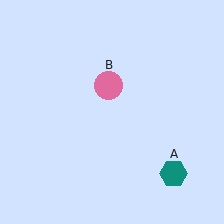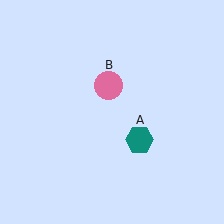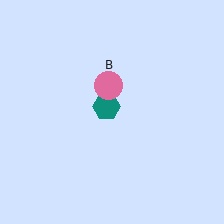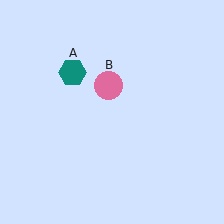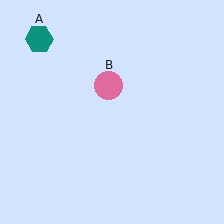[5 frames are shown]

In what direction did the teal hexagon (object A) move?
The teal hexagon (object A) moved up and to the left.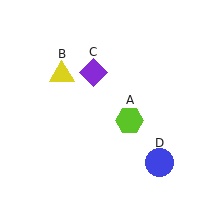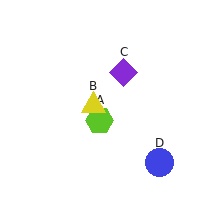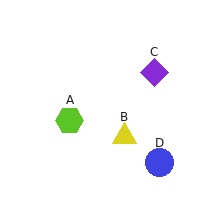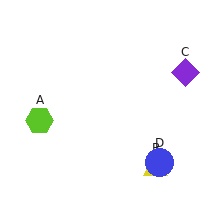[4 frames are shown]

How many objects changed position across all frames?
3 objects changed position: lime hexagon (object A), yellow triangle (object B), purple diamond (object C).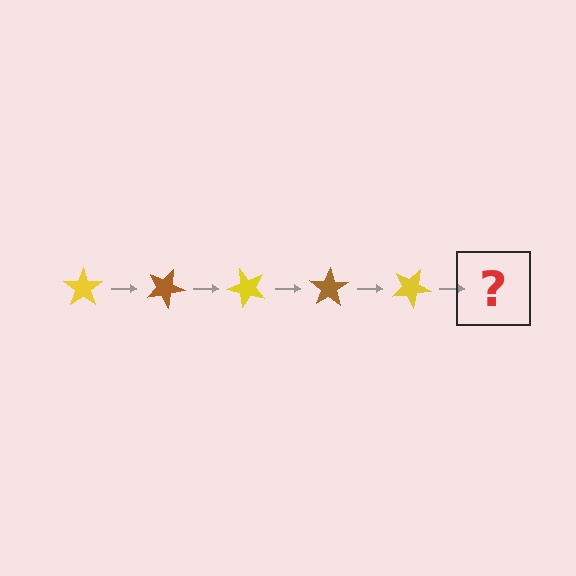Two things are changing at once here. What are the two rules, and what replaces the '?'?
The two rules are that it rotates 25 degrees each step and the color cycles through yellow and brown. The '?' should be a brown star, rotated 125 degrees from the start.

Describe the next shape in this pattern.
It should be a brown star, rotated 125 degrees from the start.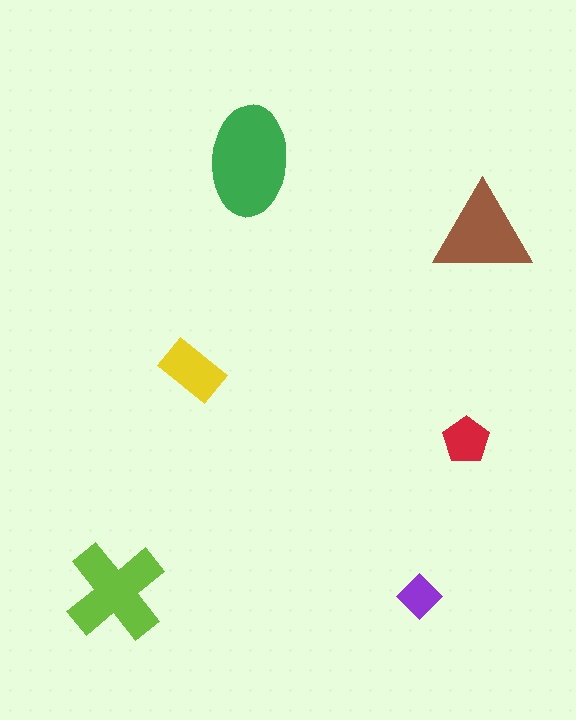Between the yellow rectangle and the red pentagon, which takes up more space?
The yellow rectangle.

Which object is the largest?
The green ellipse.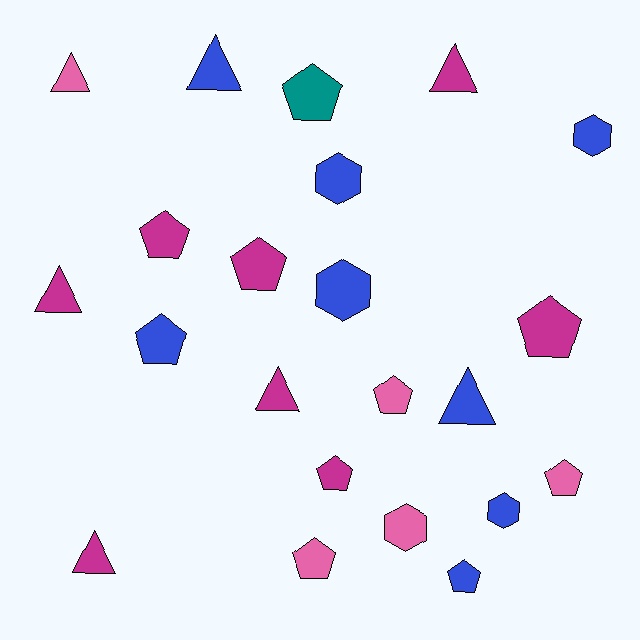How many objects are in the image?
There are 22 objects.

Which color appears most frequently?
Magenta, with 8 objects.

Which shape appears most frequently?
Pentagon, with 10 objects.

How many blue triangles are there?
There are 2 blue triangles.